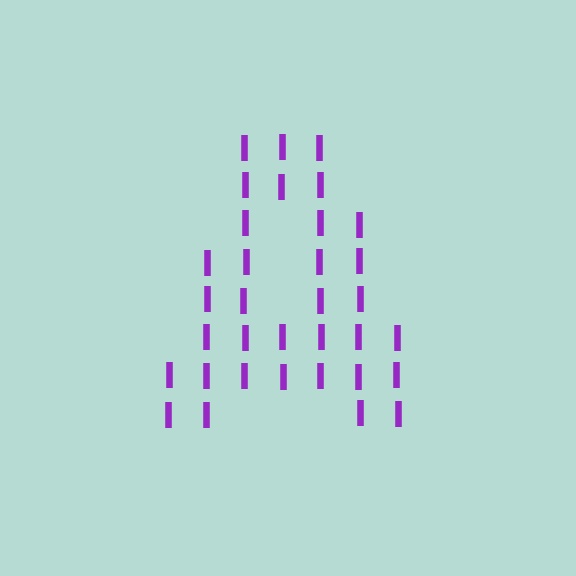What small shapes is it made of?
It is made of small letter I's.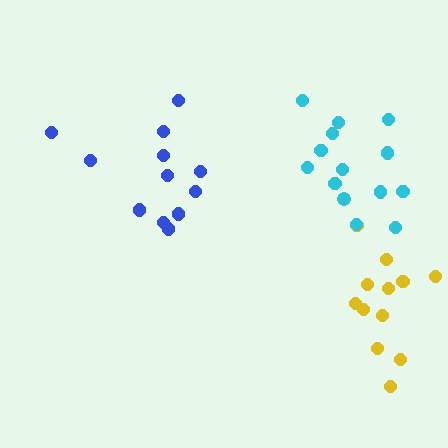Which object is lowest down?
The yellow cluster is bottommost.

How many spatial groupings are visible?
There are 3 spatial groupings.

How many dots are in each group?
Group 1: 12 dots, Group 2: 12 dots, Group 3: 14 dots (38 total).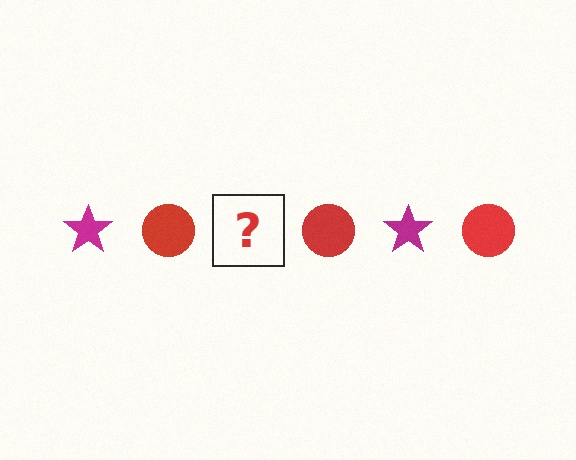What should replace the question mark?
The question mark should be replaced with a magenta star.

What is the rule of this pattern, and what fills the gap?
The rule is that the pattern alternates between magenta star and red circle. The gap should be filled with a magenta star.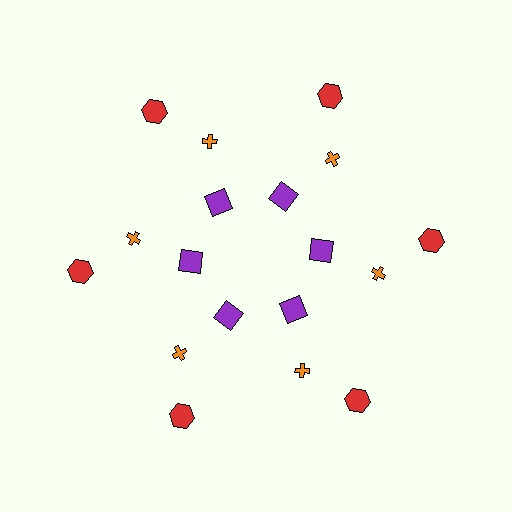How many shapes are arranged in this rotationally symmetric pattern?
There are 18 shapes, arranged in 6 groups of 3.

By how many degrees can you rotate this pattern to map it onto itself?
The pattern maps onto itself every 60 degrees of rotation.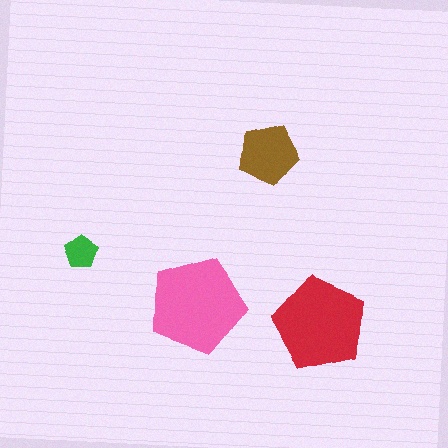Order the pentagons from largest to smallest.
the pink one, the red one, the brown one, the green one.